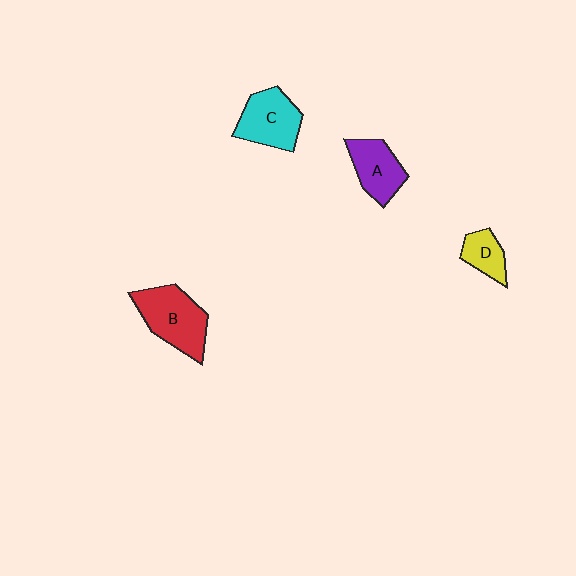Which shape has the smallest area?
Shape D (yellow).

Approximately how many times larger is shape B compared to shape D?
Approximately 2.1 times.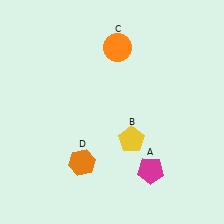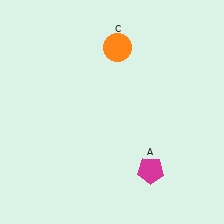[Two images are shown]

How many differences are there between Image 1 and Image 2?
There are 2 differences between the two images.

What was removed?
The yellow pentagon (B), the orange hexagon (D) were removed in Image 2.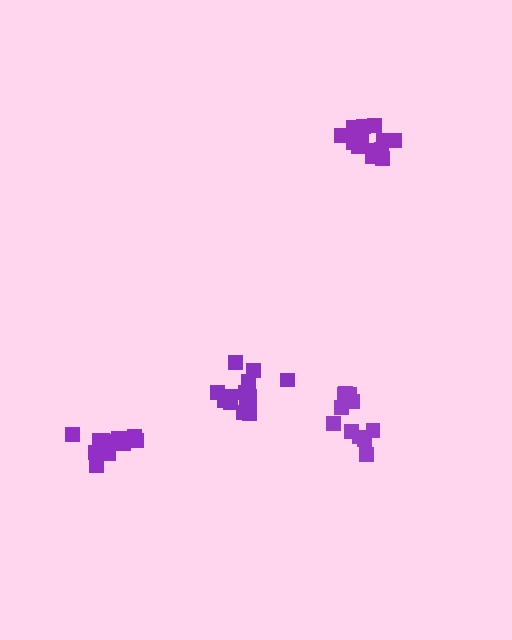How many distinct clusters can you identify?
There are 4 distinct clusters.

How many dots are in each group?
Group 1: 15 dots, Group 2: 14 dots, Group 3: 11 dots, Group 4: 16 dots (56 total).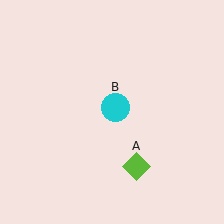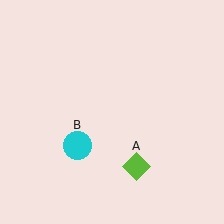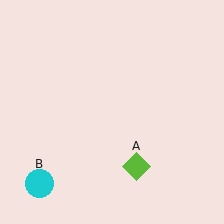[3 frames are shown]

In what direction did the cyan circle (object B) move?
The cyan circle (object B) moved down and to the left.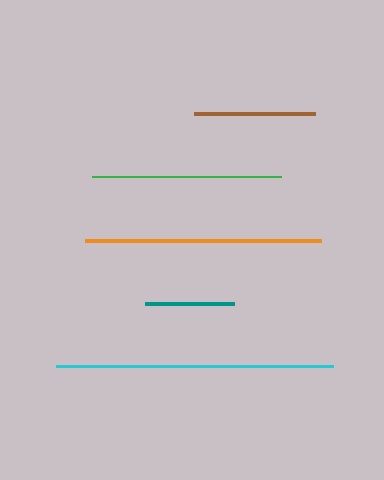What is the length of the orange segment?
The orange segment is approximately 236 pixels long.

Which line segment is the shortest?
The teal line is the shortest at approximately 89 pixels.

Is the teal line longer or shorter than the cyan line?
The cyan line is longer than the teal line.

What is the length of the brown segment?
The brown segment is approximately 122 pixels long.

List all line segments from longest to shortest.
From longest to shortest: cyan, orange, green, brown, teal.